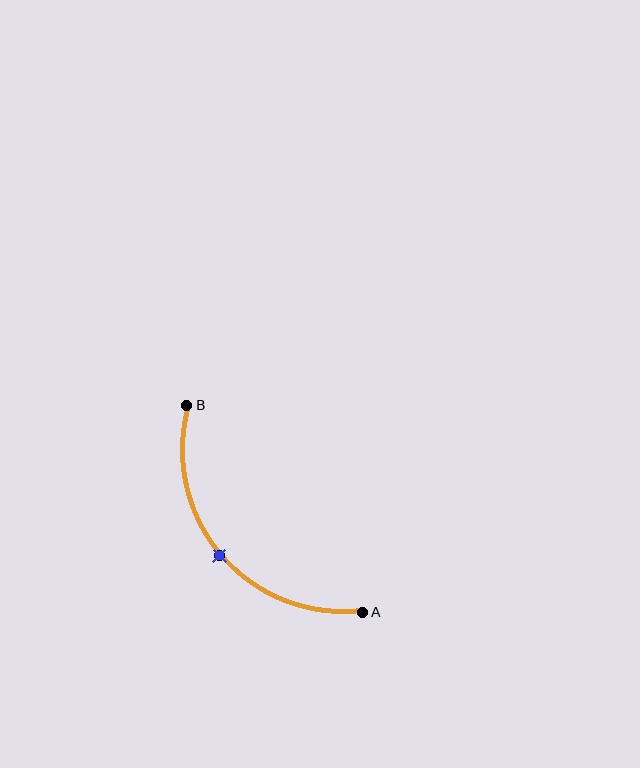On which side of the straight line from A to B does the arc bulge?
The arc bulges below and to the left of the straight line connecting A and B.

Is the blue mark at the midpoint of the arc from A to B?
Yes. The blue mark lies on the arc at equal arc-length from both A and B — it is the arc midpoint.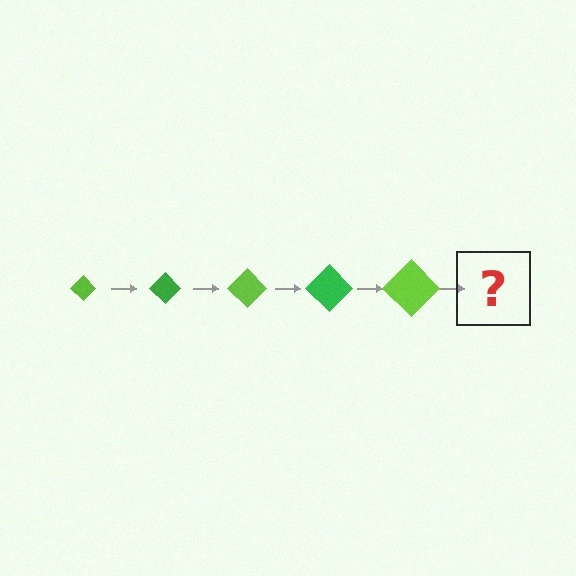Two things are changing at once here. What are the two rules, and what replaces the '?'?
The two rules are that the diamond grows larger each step and the color cycles through lime and green. The '?' should be a green diamond, larger than the previous one.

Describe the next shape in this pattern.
It should be a green diamond, larger than the previous one.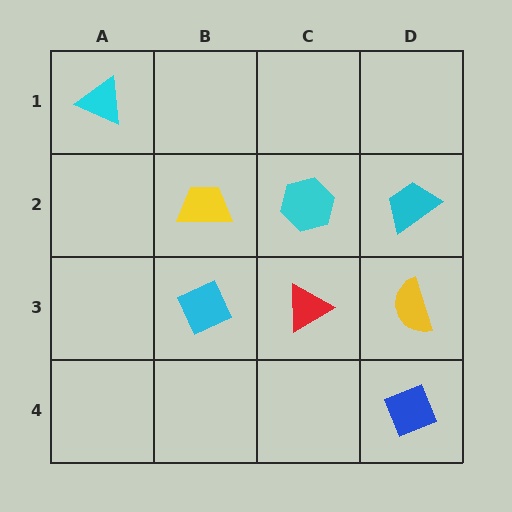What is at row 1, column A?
A cyan triangle.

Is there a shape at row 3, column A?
No, that cell is empty.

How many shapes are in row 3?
3 shapes.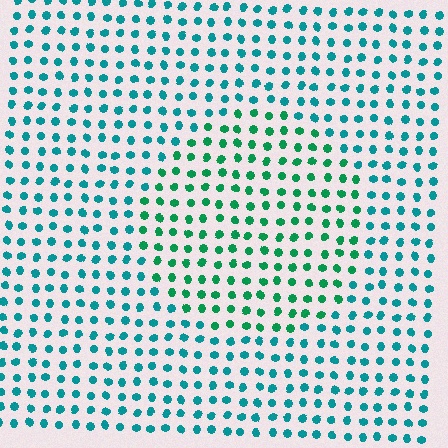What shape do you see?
I see a circle.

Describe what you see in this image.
The image is filled with small teal elements in a uniform arrangement. A circle-shaped region is visible where the elements are tinted to a slightly different hue, forming a subtle color boundary.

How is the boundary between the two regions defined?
The boundary is defined purely by a slight shift in hue (about 32 degrees). Spacing, size, and orientation are identical on both sides.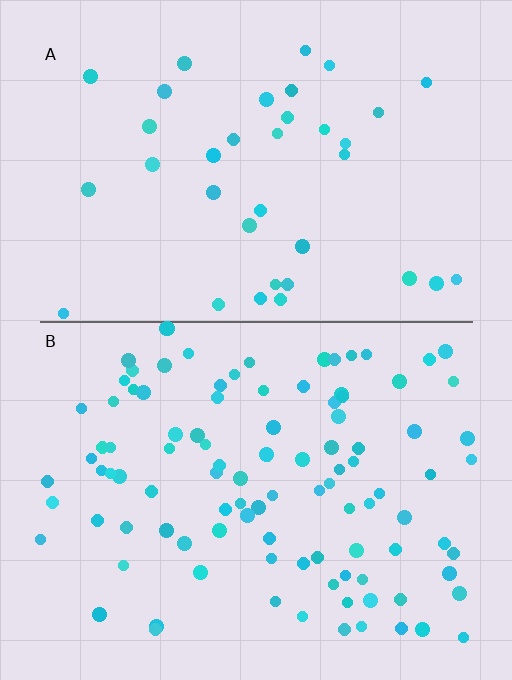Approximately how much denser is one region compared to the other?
Approximately 2.8× — region B over region A.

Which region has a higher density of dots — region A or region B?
B (the bottom).